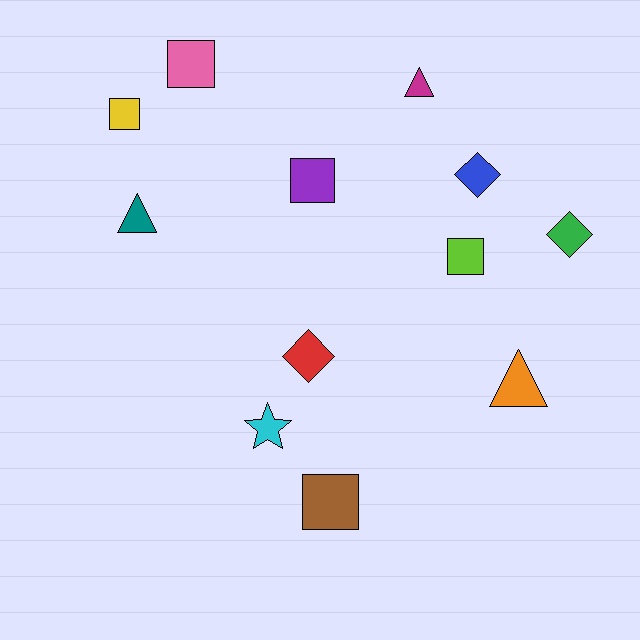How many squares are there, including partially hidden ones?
There are 5 squares.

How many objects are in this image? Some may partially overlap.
There are 12 objects.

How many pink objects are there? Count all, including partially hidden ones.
There is 1 pink object.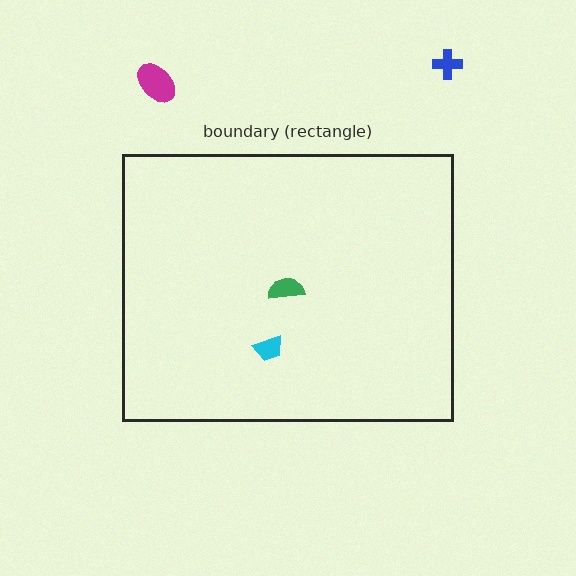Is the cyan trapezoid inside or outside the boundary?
Inside.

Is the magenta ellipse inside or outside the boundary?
Outside.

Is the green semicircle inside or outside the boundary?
Inside.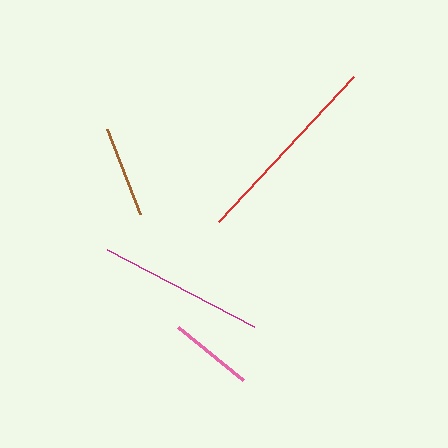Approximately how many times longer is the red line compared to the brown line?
The red line is approximately 2.2 times the length of the brown line.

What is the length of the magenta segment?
The magenta segment is approximately 166 pixels long.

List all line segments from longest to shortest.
From longest to shortest: red, magenta, brown, pink.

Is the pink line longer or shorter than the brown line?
The brown line is longer than the pink line.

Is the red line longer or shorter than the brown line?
The red line is longer than the brown line.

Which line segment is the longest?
The red line is the longest at approximately 198 pixels.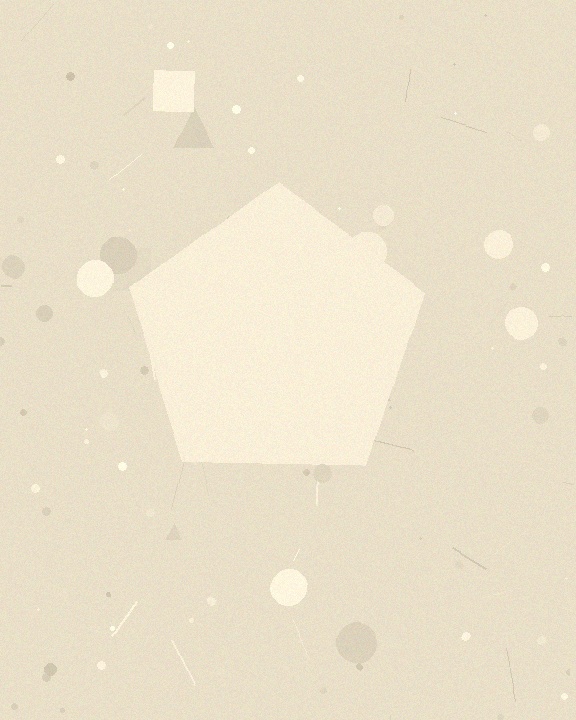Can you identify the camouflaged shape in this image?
The camouflaged shape is a pentagon.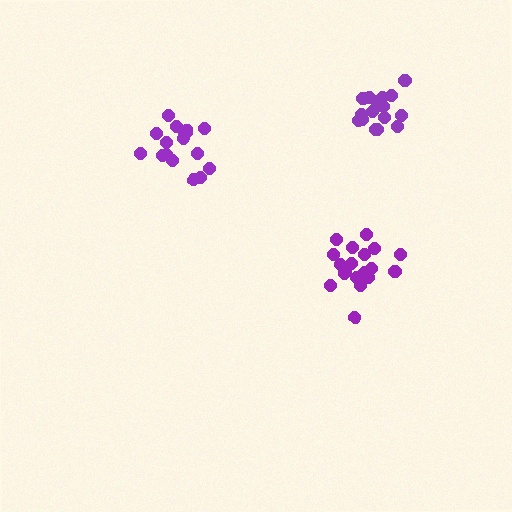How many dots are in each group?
Group 1: 19 dots, Group 2: 17 dots, Group 3: 18 dots (54 total).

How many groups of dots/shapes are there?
There are 3 groups.